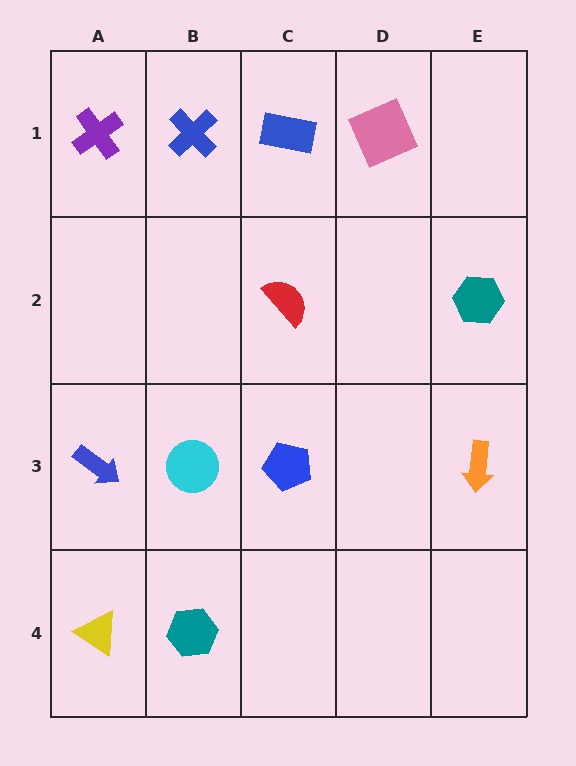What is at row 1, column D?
A pink square.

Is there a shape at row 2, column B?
No, that cell is empty.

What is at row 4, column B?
A teal hexagon.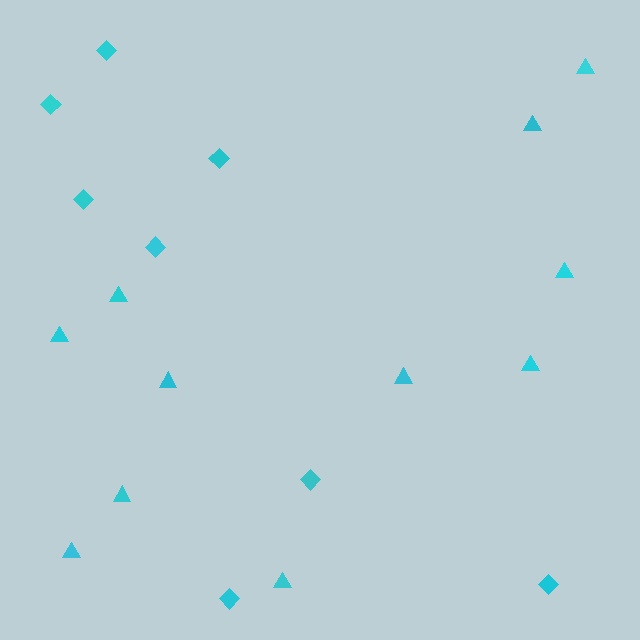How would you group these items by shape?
There are 2 groups: one group of triangles (11) and one group of diamonds (8).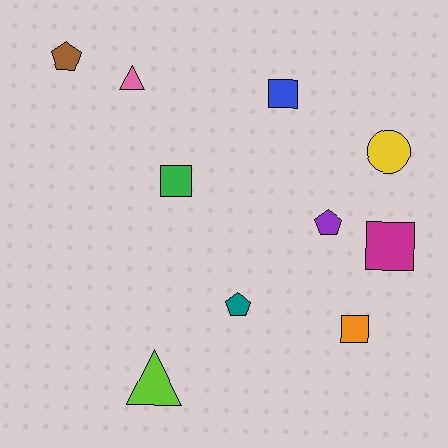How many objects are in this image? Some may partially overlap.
There are 10 objects.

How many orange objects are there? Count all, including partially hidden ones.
There is 1 orange object.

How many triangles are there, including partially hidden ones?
There are 2 triangles.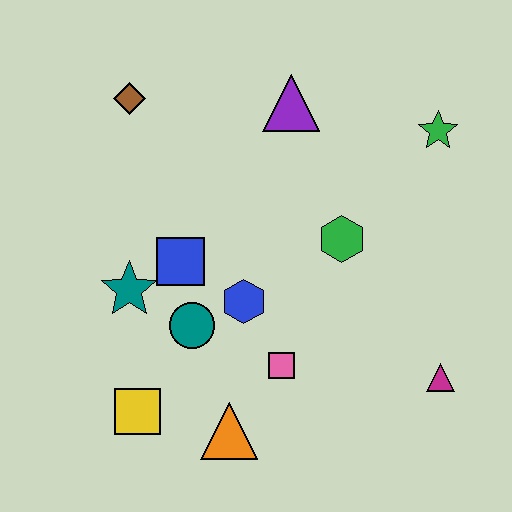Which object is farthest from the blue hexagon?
The green star is farthest from the blue hexagon.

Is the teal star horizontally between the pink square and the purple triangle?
No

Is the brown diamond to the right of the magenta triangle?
No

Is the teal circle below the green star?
Yes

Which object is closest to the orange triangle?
The pink square is closest to the orange triangle.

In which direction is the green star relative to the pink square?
The green star is above the pink square.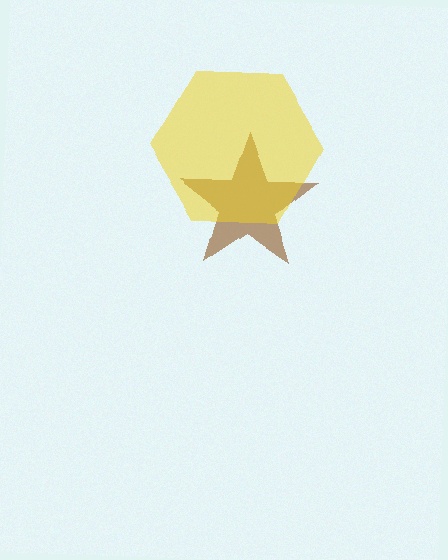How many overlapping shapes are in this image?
There are 2 overlapping shapes in the image.